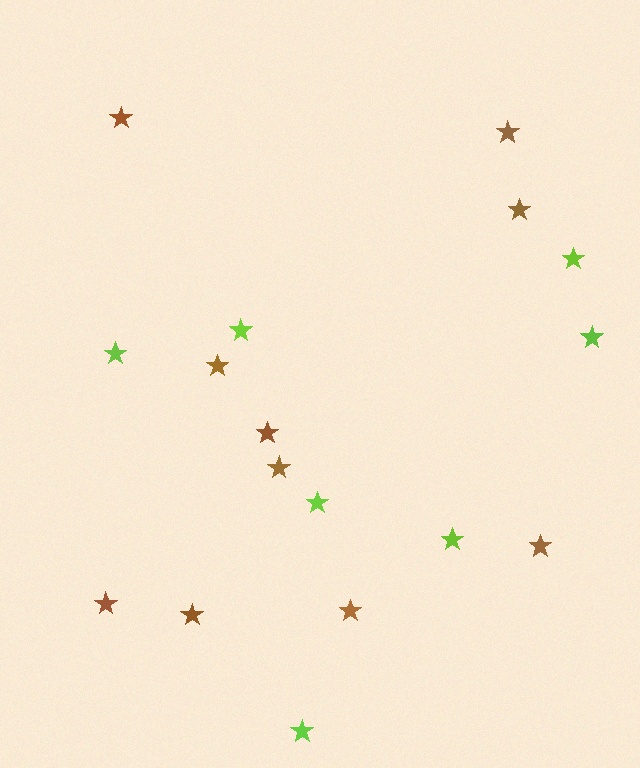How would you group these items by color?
There are 2 groups: one group of lime stars (7) and one group of brown stars (10).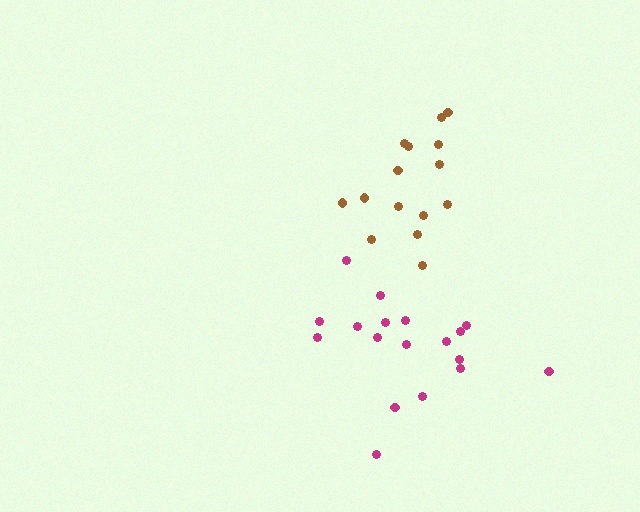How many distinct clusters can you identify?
There are 2 distinct clusters.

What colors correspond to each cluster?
The clusters are colored: brown, magenta.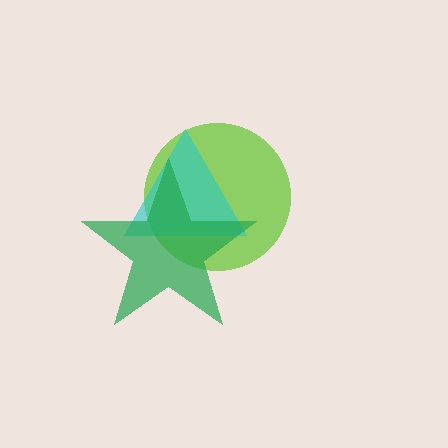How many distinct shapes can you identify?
There are 3 distinct shapes: a lime circle, a cyan triangle, a green star.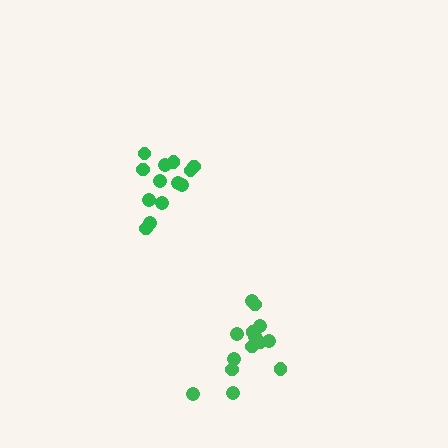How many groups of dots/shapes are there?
There are 2 groups.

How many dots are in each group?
Group 1: 13 dots, Group 2: 14 dots (27 total).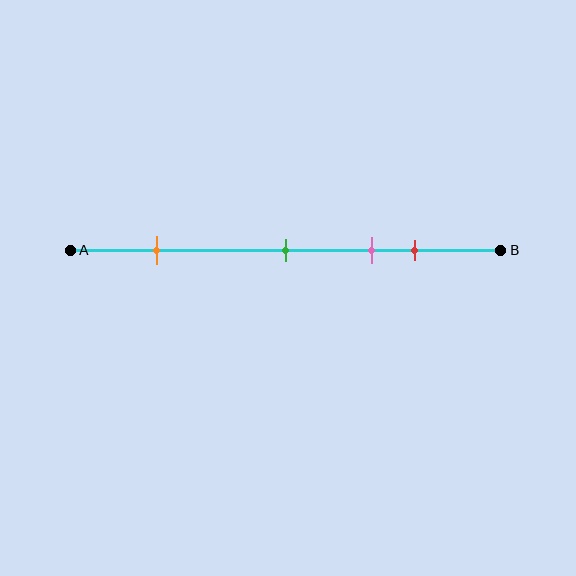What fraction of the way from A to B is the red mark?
The red mark is approximately 80% (0.8) of the way from A to B.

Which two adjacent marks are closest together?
The pink and red marks are the closest adjacent pair.